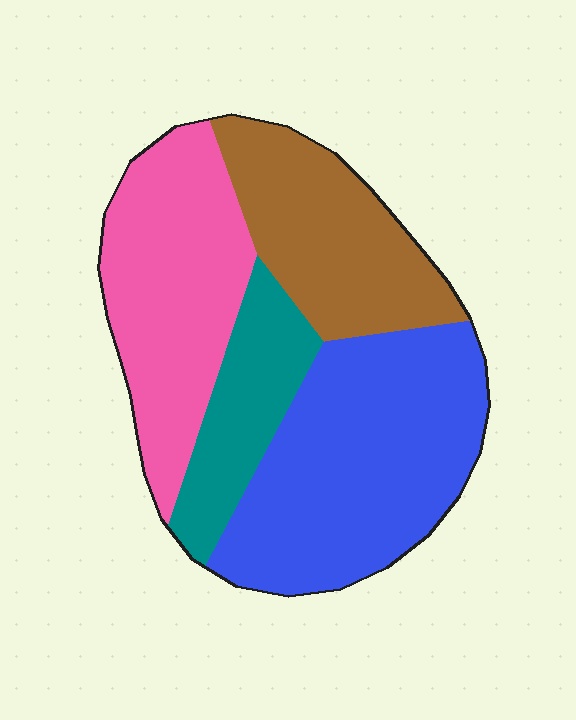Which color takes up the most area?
Blue, at roughly 35%.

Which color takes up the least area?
Teal, at roughly 15%.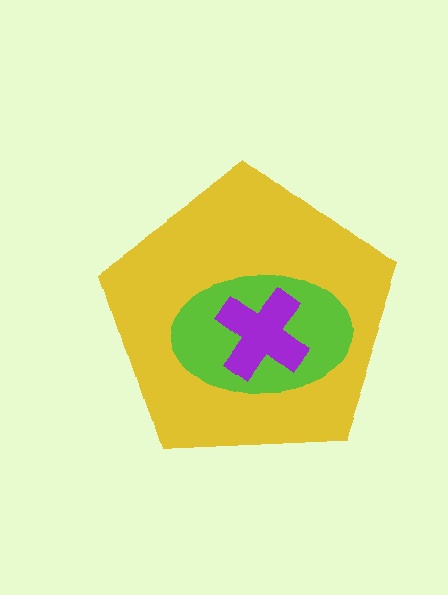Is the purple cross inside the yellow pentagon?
Yes.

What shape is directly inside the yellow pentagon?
The lime ellipse.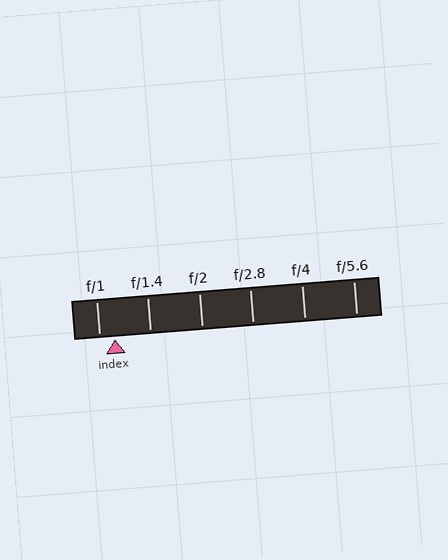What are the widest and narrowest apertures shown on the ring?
The widest aperture shown is f/1 and the narrowest is f/5.6.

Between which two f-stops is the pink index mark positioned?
The index mark is between f/1 and f/1.4.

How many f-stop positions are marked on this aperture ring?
There are 6 f-stop positions marked.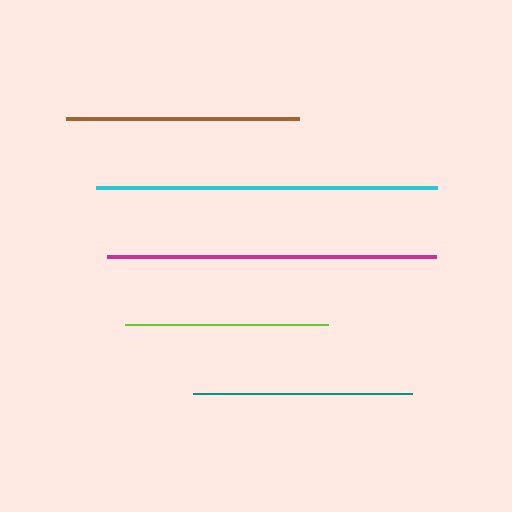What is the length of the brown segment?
The brown segment is approximately 233 pixels long.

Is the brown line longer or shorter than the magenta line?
The magenta line is longer than the brown line.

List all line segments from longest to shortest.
From longest to shortest: cyan, magenta, brown, teal, lime.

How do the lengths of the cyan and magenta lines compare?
The cyan and magenta lines are approximately the same length.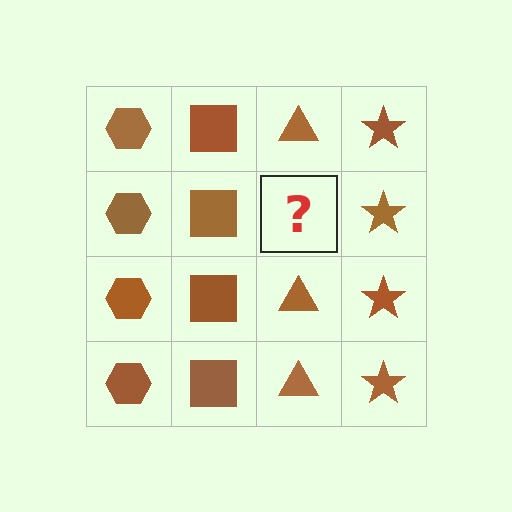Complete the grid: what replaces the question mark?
The question mark should be replaced with a brown triangle.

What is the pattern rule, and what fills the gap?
The rule is that each column has a consistent shape. The gap should be filled with a brown triangle.